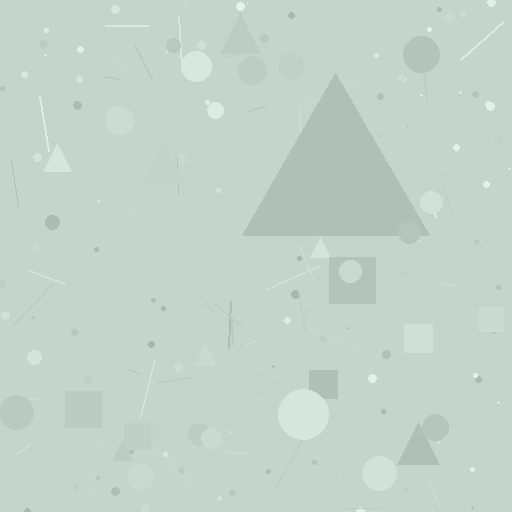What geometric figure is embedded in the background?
A triangle is embedded in the background.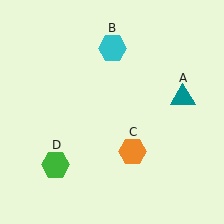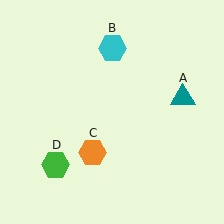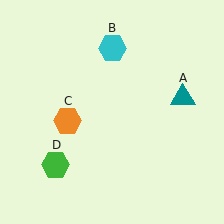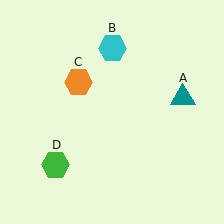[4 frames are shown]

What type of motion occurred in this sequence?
The orange hexagon (object C) rotated clockwise around the center of the scene.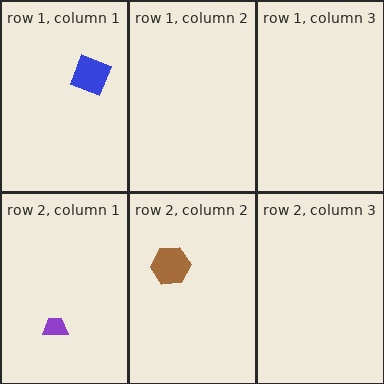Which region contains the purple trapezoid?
The row 2, column 1 region.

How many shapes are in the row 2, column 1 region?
1.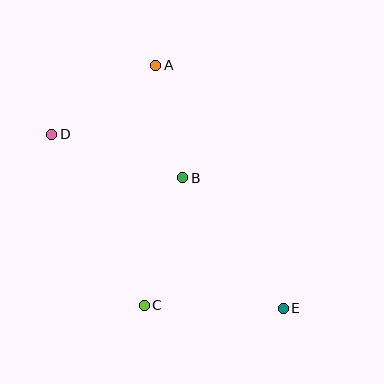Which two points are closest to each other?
Points A and B are closest to each other.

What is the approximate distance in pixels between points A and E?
The distance between A and E is approximately 275 pixels.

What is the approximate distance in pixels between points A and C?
The distance between A and C is approximately 240 pixels.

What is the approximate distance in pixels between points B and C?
The distance between B and C is approximately 133 pixels.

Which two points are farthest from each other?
Points D and E are farthest from each other.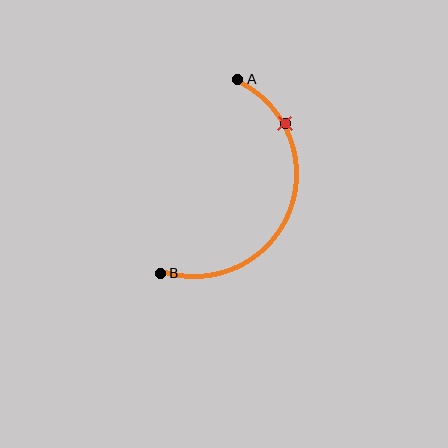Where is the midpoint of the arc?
The arc midpoint is the point on the curve farthest from the straight line joining A and B. It sits to the right of that line.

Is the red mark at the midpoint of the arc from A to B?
No. The red mark lies on the arc but is closer to endpoint A. The arc midpoint would be at the point on the curve equidistant along the arc from both A and B.